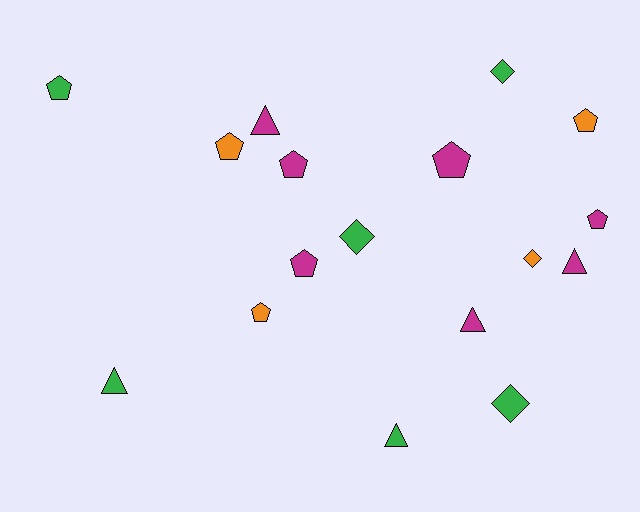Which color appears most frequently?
Magenta, with 7 objects.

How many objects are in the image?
There are 17 objects.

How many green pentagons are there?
There is 1 green pentagon.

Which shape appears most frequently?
Pentagon, with 8 objects.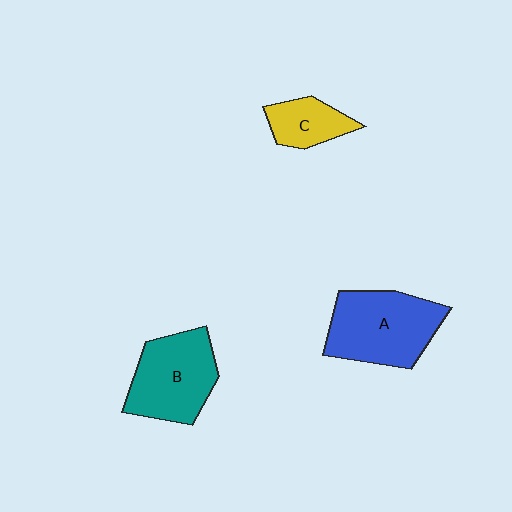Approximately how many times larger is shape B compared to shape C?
Approximately 2.0 times.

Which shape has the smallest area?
Shape C (yellow).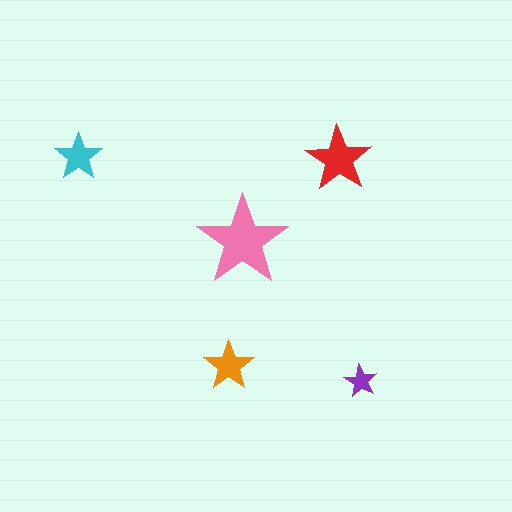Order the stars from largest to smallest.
the pink one, the red one, the orange one, the cyan one, the purple one.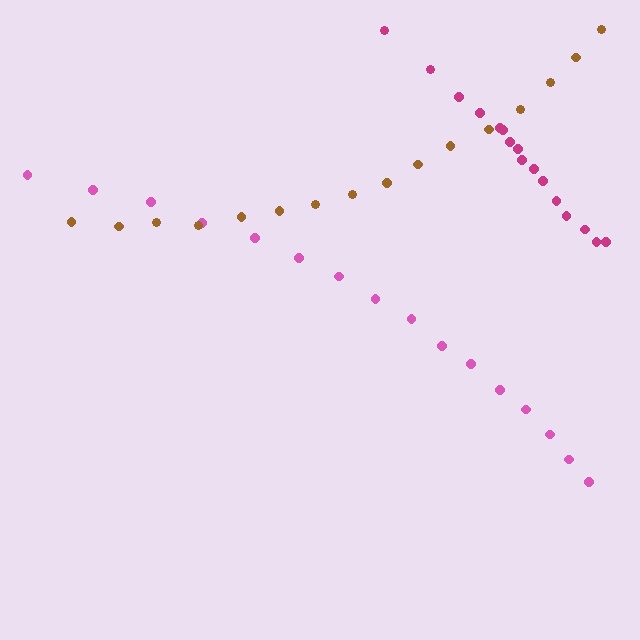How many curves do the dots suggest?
There are 3 distinct paths.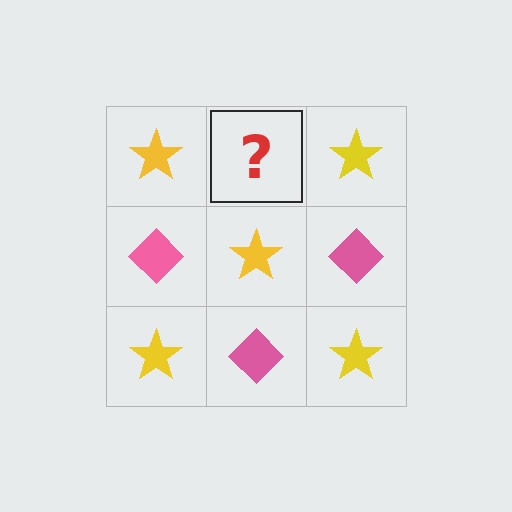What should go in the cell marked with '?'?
The missing cell should contain a pink diamond.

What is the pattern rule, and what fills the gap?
The rule is that it alternates yellow star and pink diamond in a checkerboard pattern. The gap should be filled with a pink diamond.